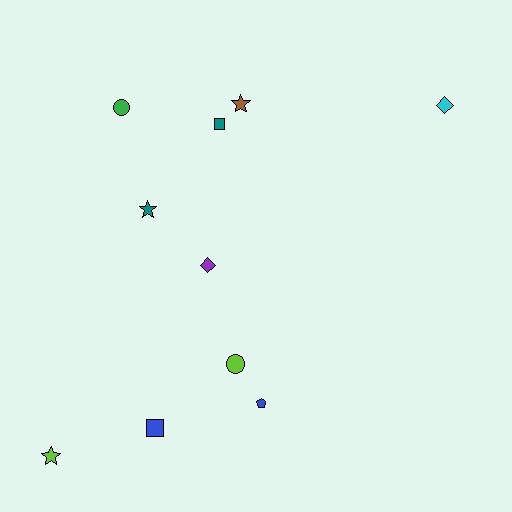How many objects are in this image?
There are 10 objects.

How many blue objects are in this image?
There are 2 blue objects.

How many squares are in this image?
There are 2 squares.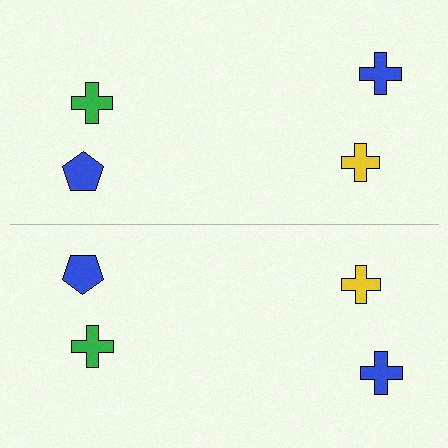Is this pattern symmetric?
Yes, this pattern has bilateral (reflection) symmetry.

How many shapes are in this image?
There are 8 shapes in this image.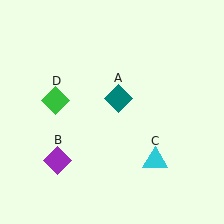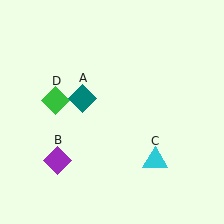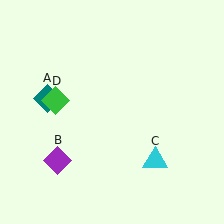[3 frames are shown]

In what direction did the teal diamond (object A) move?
The teal diamond (object A) moved left.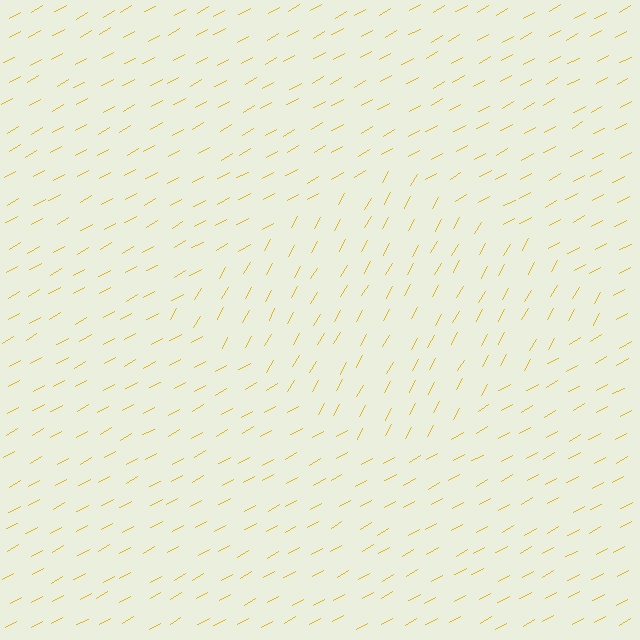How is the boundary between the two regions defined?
The boundary is defined purely by a change in line orientation (approximately 31 degrees difference). All lines are the same color and thickness.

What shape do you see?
I see a diamond.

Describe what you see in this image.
The image is filled with small yellow line segments. A diamond region in the image has lines oriented differently from the surrounding lines, creating a visible texture boundary.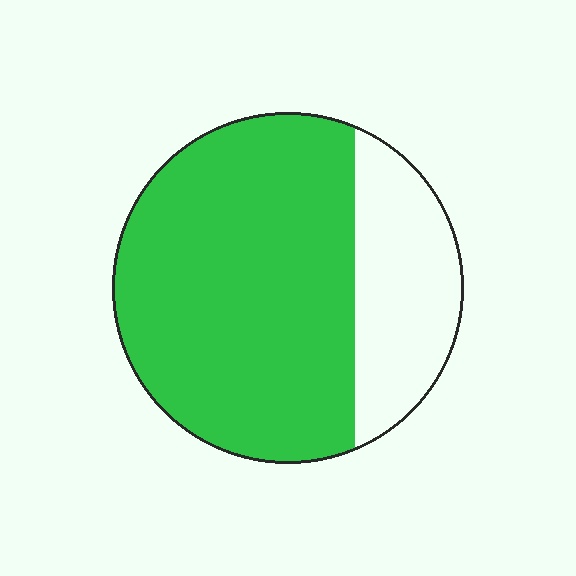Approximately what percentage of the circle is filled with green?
Approximately 75%.